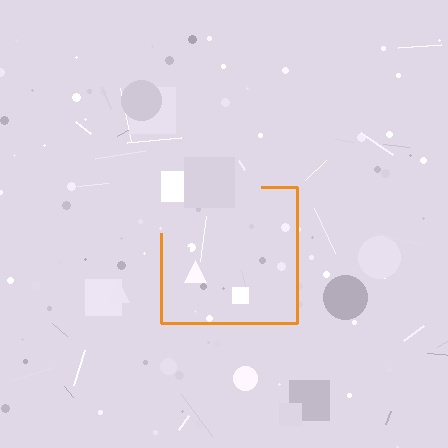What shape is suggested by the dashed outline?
The dashed outline suggests a square.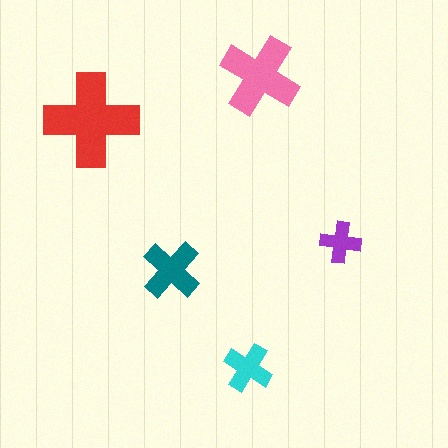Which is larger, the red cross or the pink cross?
The red one.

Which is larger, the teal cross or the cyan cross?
The teal one.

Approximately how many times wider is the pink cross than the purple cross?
About 2 times wider.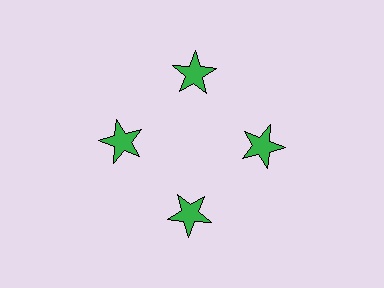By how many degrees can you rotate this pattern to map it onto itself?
The pattern maps onto itself every 90 degrees of rotation.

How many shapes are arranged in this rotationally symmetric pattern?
There are 4 shapes, arranged in 4 groups of 1.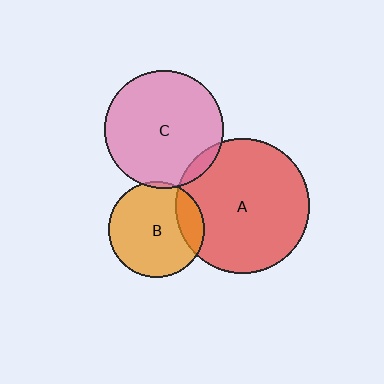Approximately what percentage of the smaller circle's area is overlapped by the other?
Approximately 5%.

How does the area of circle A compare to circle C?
Approximately 1.3 times.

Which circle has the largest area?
Circle A (red).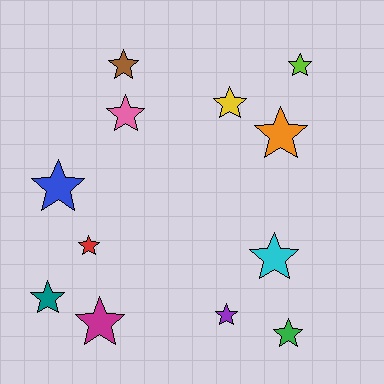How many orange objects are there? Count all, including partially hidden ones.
There is 1 orange object.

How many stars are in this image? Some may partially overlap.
There are 12 stars.